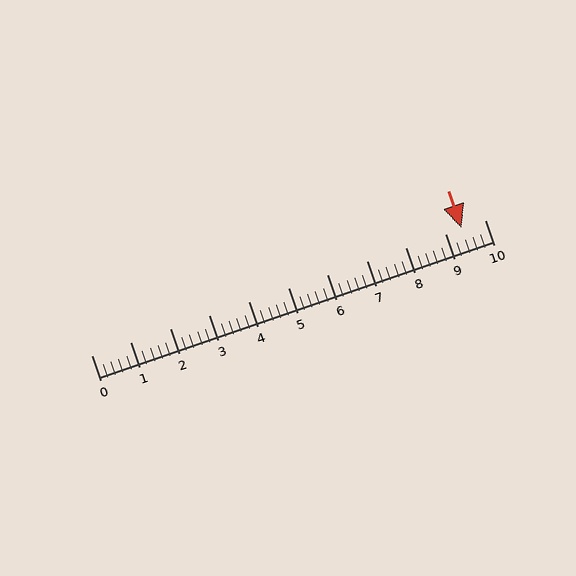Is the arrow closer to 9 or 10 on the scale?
The arrow is closer to 9.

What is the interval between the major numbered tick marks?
The major tick marks are spaced 1 units apart.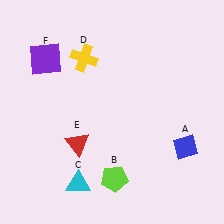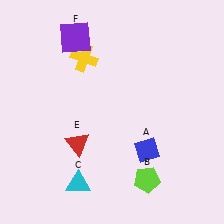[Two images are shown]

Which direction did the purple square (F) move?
The purple square (F) moved right.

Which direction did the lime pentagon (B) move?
The lime pentagon (B) moved right.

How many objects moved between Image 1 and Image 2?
3 objects moved between the two images.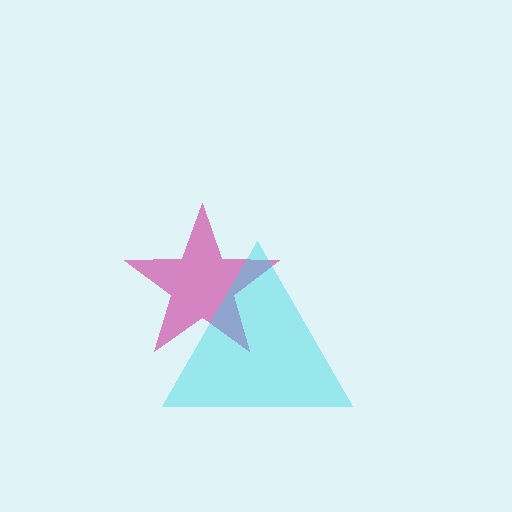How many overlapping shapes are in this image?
There are 2 overlapping shapes in the image.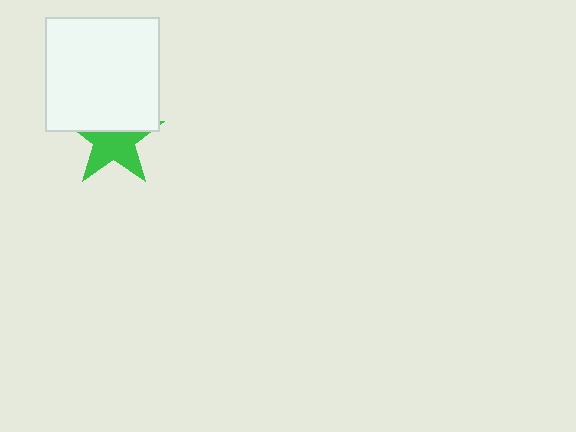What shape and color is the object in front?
The object in front is a white square.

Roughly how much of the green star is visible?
About half of it is visible (roughly 60%).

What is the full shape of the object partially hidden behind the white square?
The partially hidden object is a green star.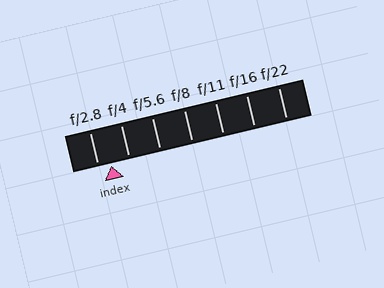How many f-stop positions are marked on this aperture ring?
There are 7 f-stop positions marked.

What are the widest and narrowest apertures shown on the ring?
The widest aperture shown is f/2.8 and the narrowest is f/22.